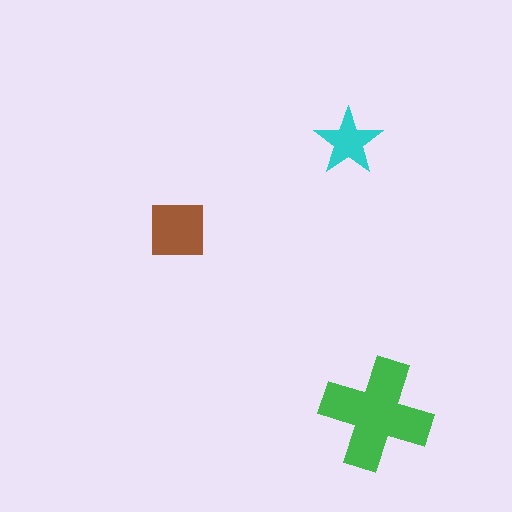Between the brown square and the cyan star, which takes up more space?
The brown square.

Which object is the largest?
The green cross.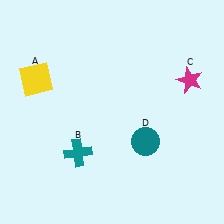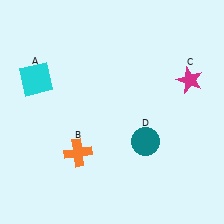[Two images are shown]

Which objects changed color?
A changed from yellow to cyan. B changed from teal to orange.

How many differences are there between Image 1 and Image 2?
There are 2 differences between the two images.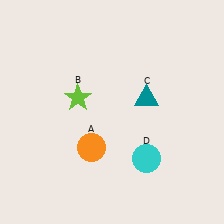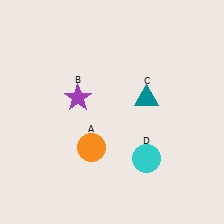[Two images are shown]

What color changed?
The star (B) changed from lime in Image 1 to purple in Image 2.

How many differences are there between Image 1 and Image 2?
There is 1 difference between the two images.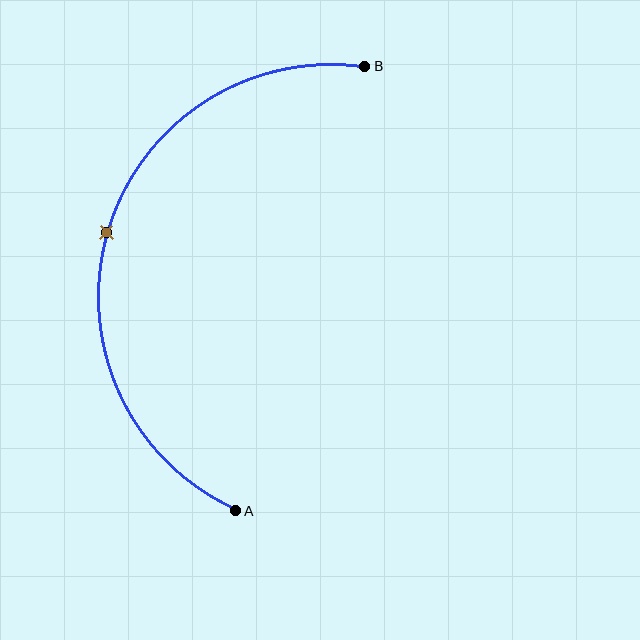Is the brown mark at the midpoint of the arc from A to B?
Yes. The brown mark lies on the arc at equal arc-length from both A and B — it is the arc midpoint.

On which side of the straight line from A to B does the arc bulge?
The arc bulges to the left of the straight line connecting A and B.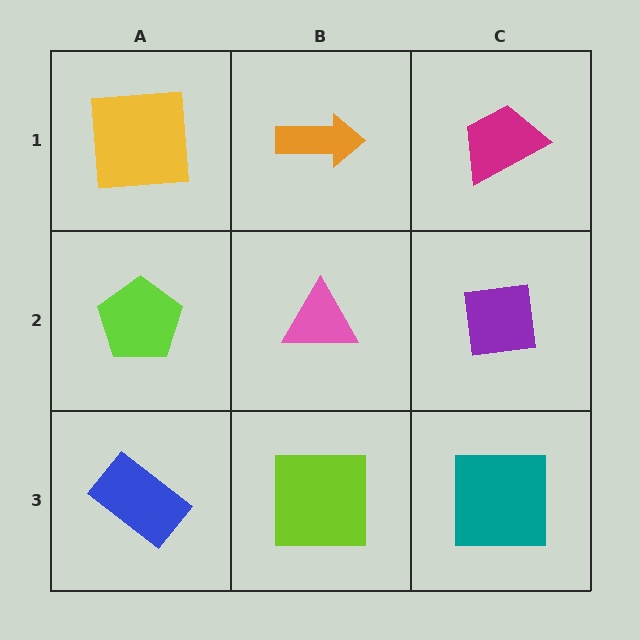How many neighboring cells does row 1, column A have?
2.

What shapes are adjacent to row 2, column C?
A magenta trapezoid (row 1, column C), a teal square (row 3, column C), a pink triangle (row 2, column B).